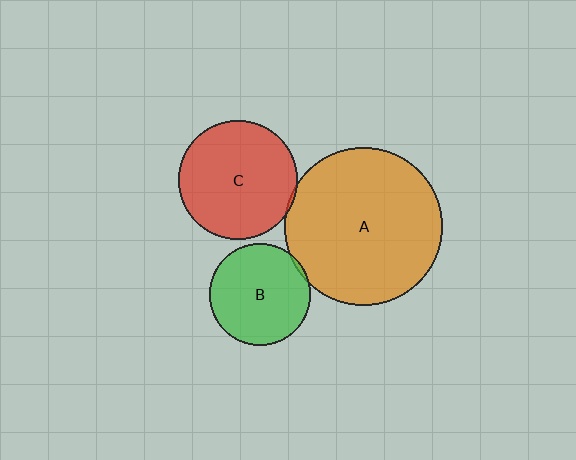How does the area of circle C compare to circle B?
Approximately 1.4 times.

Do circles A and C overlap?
Yes.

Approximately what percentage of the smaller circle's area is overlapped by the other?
Approximately 5%.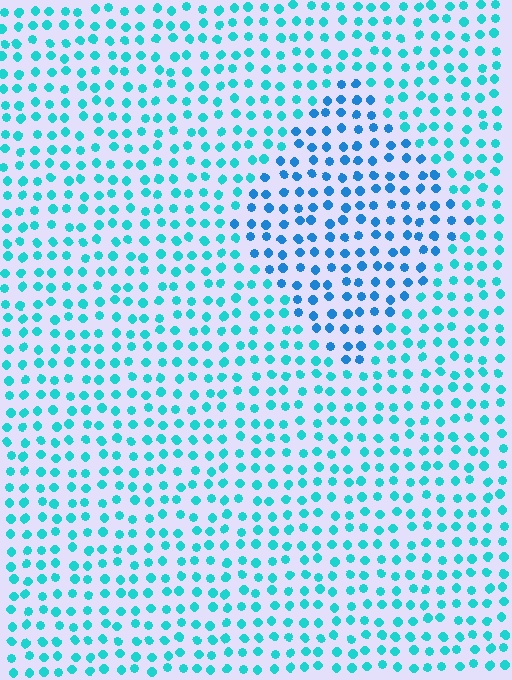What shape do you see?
I see a diamond.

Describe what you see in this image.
The image is filled with small cyan elements in a uniform arrangement. A diamond-shaped region is visible where the elements are tinted to a slightly different hue, forming a subtle color boundary.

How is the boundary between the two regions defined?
The boundary is defined purely by a slight shift in hue (about 28 degrees). Spacing, size, and orientation are identical on both sides.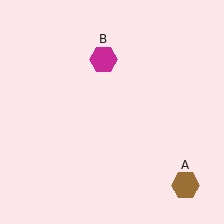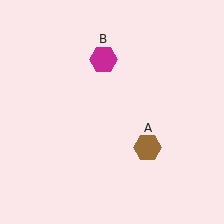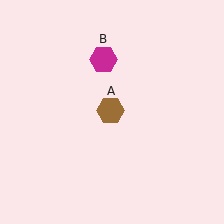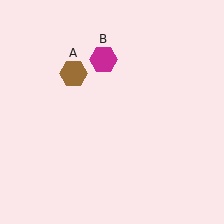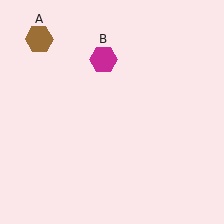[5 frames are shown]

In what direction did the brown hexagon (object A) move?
The brown hexagon (object A) moved up and to the left.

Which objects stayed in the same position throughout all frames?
Magenta hexagon (object B) remained stationary.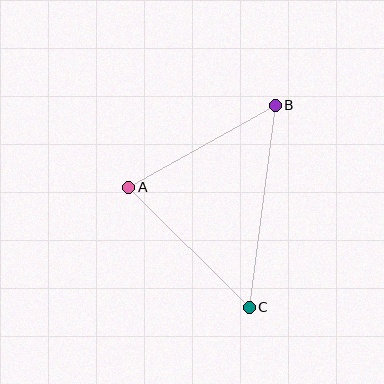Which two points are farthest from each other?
Points B and C are farthest from each other.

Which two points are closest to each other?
Points A and B are closest to each other.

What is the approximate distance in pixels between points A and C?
The distance between A and C is approximately 170 pixels.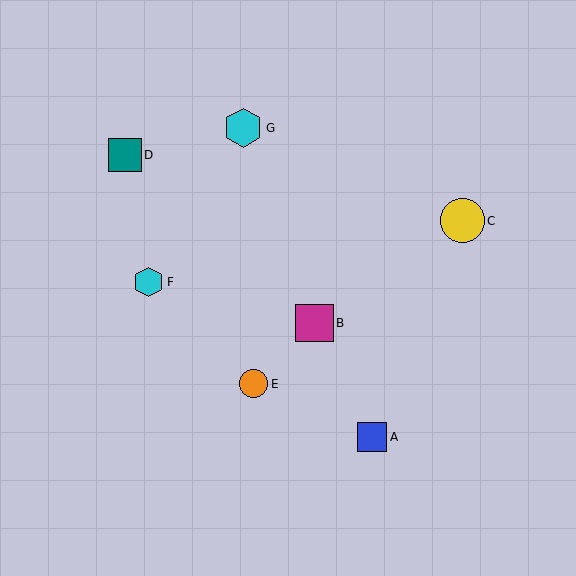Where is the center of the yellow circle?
The center of the yellow circle is at (463, 221).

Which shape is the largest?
The yellow circle (labeled C) is the largest.